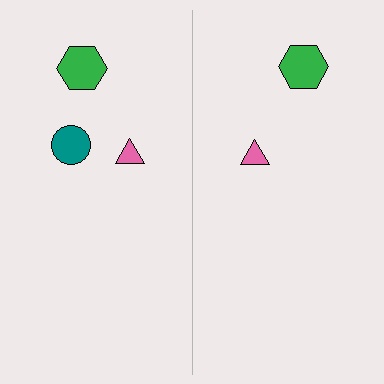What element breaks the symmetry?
A teal circle is missing from the right side.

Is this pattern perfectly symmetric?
No, the pattern is not perfectly symmetric. A teal circle is missing from the right side.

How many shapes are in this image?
There are 5 shapes in this image.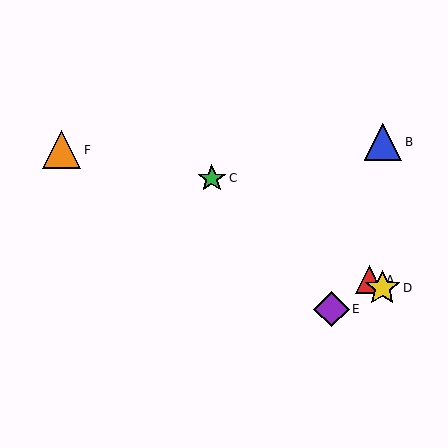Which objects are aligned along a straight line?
Objects A, C, D are aligned along a straight line.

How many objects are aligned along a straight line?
3 objects (A, C, D) are aligned along a straight line.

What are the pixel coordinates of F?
Object F is at (62, 150).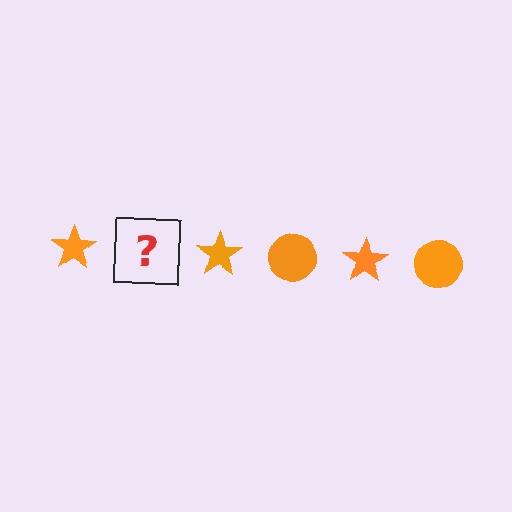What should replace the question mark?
The question mark should be replaced with an orange circle.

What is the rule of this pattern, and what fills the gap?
The rule is that the pattern cycles through star, circle shapes in orange. The gap should be filled with an orange circle.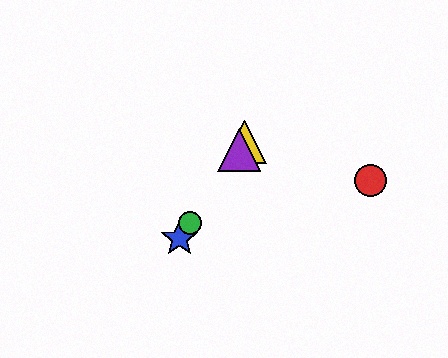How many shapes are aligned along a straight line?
4 shapes (the blue star, the green circle, the yellow triangle, the purple triangle) are aligned along a straight line.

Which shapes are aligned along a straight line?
The blue star, the green circle, the yellow triangle, the purple triangle are aligned along a straight line.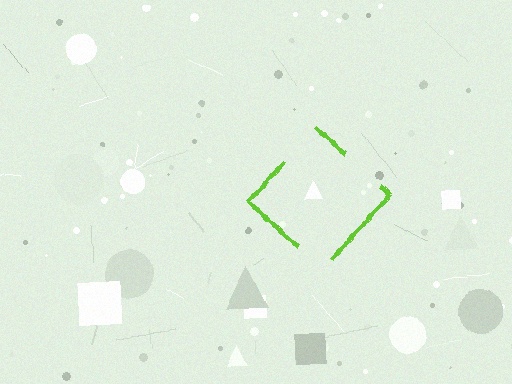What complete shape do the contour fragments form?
The contour fragments form a diamond.